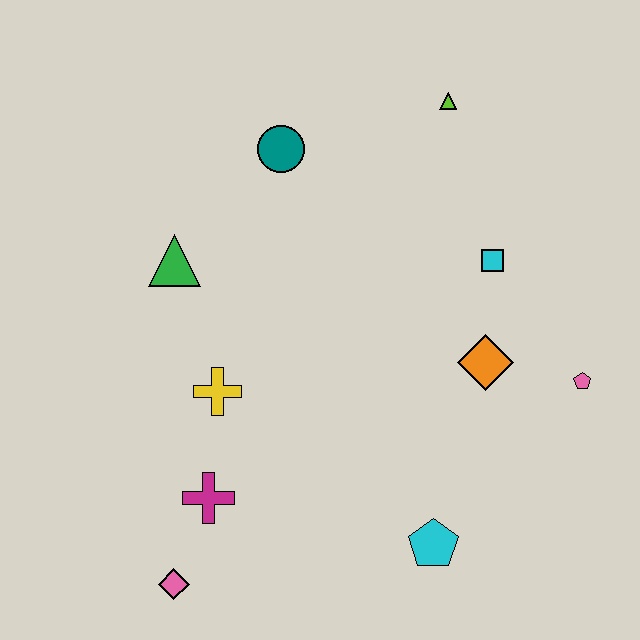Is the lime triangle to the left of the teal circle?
No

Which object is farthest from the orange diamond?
The pink diamond is farthest from the orange diamond.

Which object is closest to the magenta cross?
The pink diamond is closest to the magenta cross.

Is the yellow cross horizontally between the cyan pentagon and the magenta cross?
Yes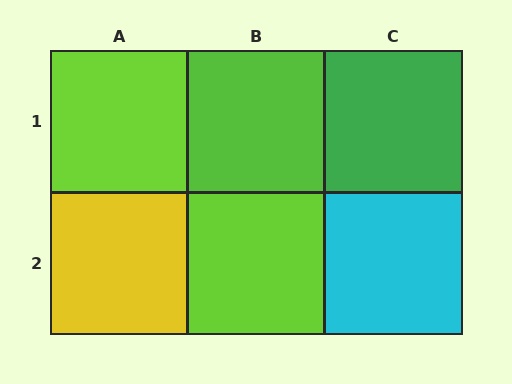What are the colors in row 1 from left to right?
Lime, lime, green.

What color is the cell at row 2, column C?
Cyan.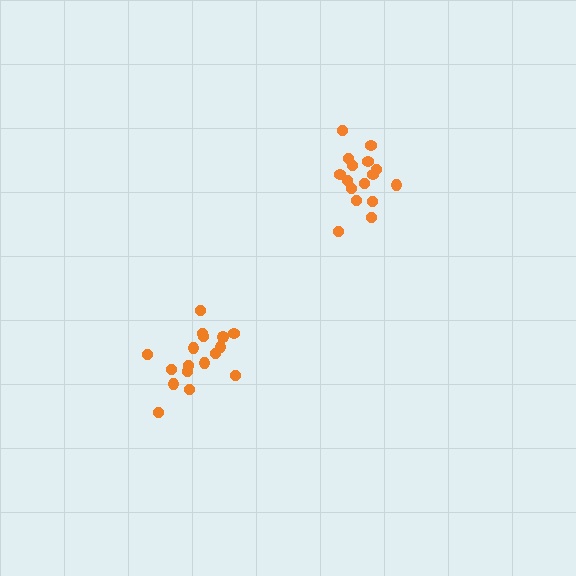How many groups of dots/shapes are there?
There are 2 groups.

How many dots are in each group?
Group 1: 16 dots, Group 2: 17 dots (33 total).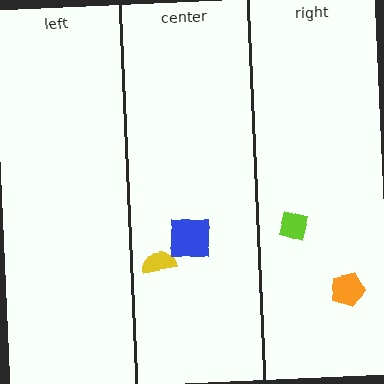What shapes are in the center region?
The yellow semicircle, the blue square.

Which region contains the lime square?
The right region.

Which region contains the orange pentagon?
The right region.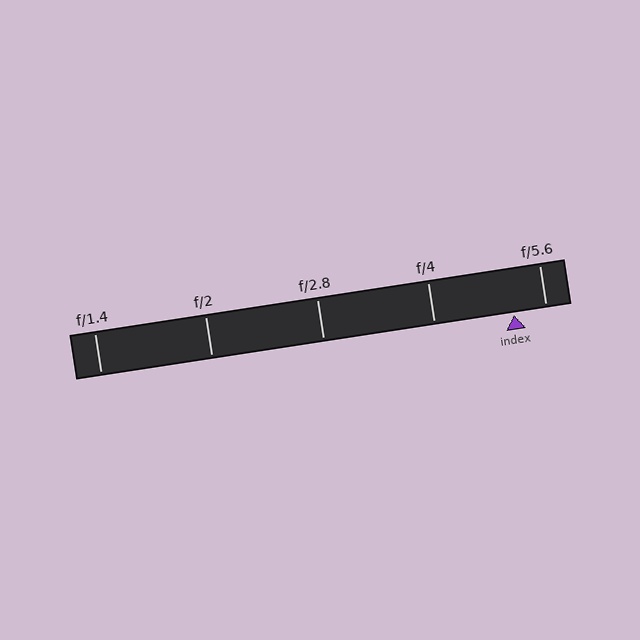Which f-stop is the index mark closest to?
The index mark is closest to f/5.6.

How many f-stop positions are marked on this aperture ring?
There are 5 f-stop positions marked.